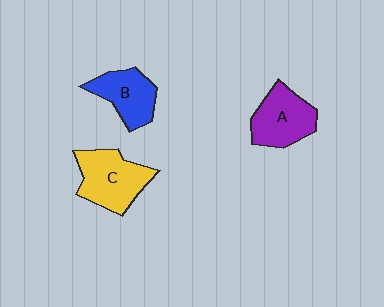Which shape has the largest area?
Shape C (yellow).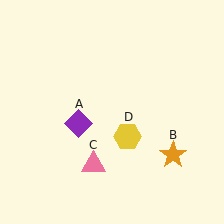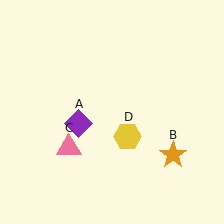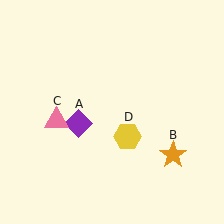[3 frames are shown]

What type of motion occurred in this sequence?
The pink triangle (object C) rotated clockwise around the center of the scene.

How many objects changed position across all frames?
1 object changed position: pink triangle (object C).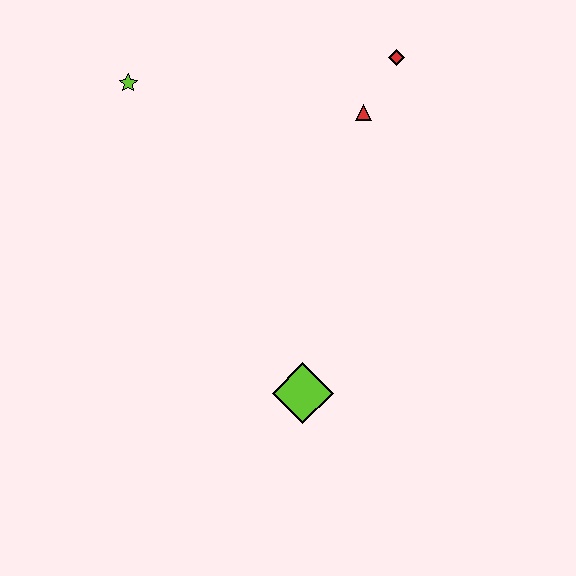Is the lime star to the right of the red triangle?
No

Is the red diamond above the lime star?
Yes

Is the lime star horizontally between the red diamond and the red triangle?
No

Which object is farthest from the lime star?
The lime diamond is farthest from the lime star.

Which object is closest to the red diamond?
The red triangle is closest to the red diamond.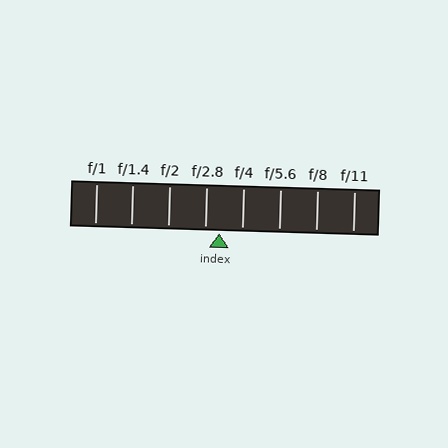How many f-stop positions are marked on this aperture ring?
There are 8 f-stop positions marked.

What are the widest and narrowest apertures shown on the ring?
The widest aperture shown is f/1 and the narrowest is f/11.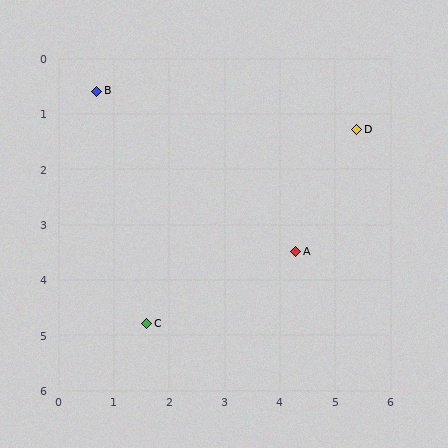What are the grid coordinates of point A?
Point A is at approximately (4.3, 3.5).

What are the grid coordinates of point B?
Point B is at approximately (0.7, 0.6).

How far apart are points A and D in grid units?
Points A and D are about 2.5 grid units apart.